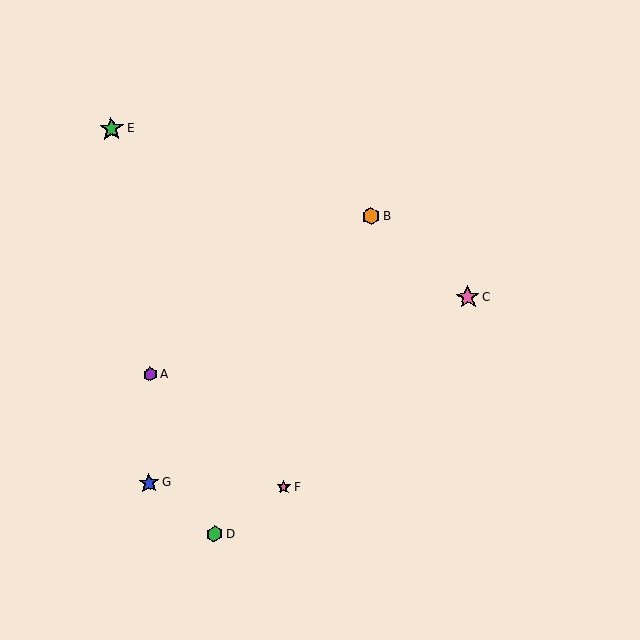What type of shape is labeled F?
Shape F is a pink star.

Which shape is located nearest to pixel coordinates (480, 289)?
The pink star (labeled C) at (468, 297) is nearest to that location.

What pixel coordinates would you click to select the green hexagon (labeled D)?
Click at (215, 534) to select the green hexagon D.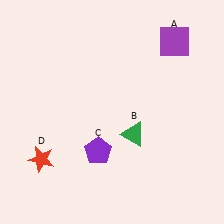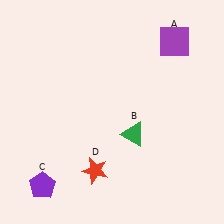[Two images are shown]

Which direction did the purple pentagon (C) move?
The purple pentagon (C) moved left.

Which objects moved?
The objects that moved are: the purple pentagon (C), the red star (D).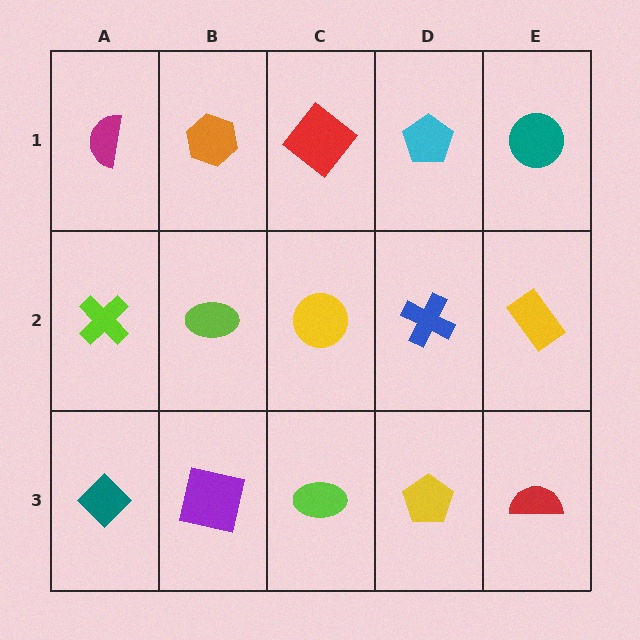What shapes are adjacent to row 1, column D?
A blue cross (row 2, column D), a red diamond (row 1, column C), a teal circle (row 1, column E).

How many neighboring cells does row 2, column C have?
4.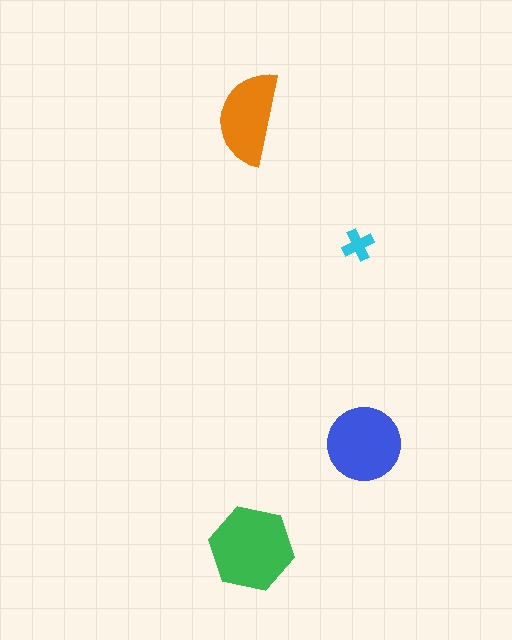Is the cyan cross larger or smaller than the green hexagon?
Smaller.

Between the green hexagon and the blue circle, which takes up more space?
The green hexagon.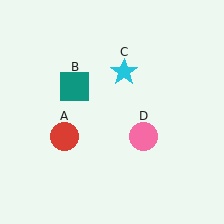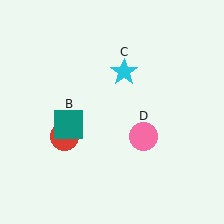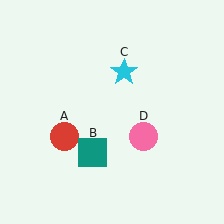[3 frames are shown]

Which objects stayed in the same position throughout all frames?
Red circle (object A) and cyan star (object C) and pink circle (object D) remained stationary.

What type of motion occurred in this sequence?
The teal square (object B) rotated counterclockwise around the center of the scene.